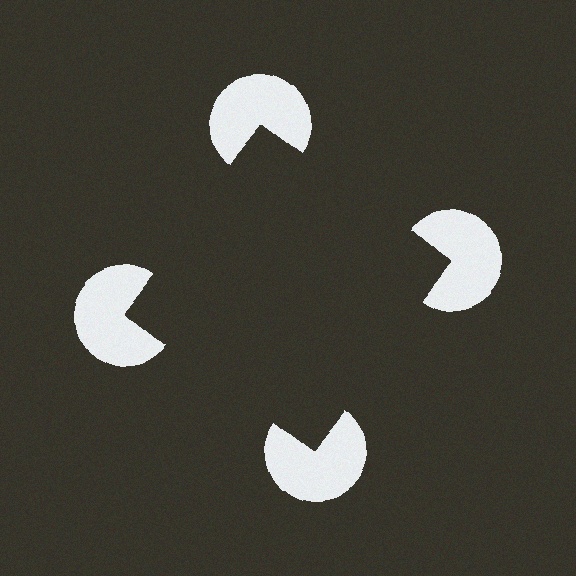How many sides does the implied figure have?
4 sides.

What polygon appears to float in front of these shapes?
An illusory square — its edges are inferred from the aligned wedge cuts in the pac-man discs, not physically drawn.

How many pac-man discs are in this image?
There are 4 — one at each vertex of the illusory square.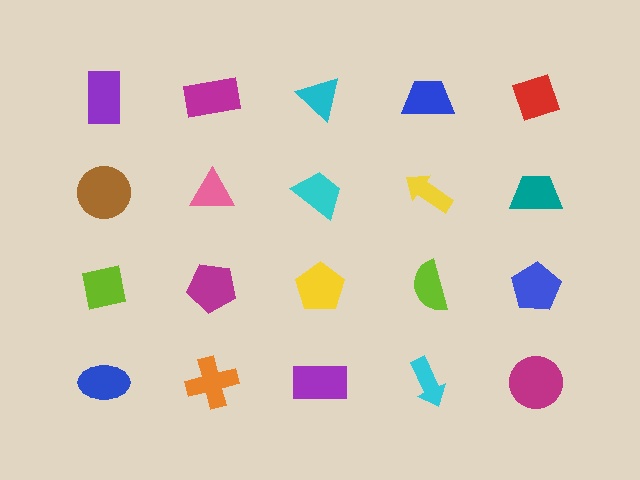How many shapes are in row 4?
5 shapes.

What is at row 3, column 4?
A lime semicircle.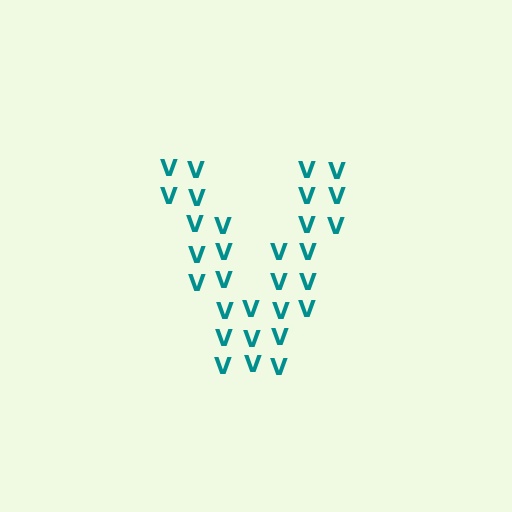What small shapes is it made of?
It is made of small letter V's.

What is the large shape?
The large shape is the letter V.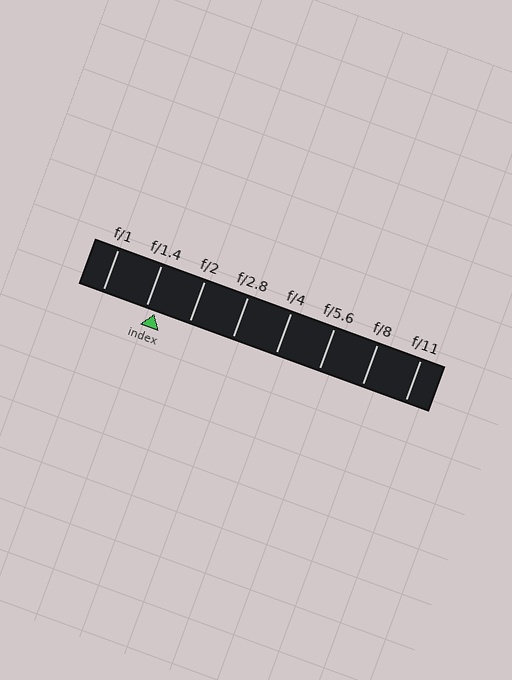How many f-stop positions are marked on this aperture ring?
There are 8 f-stop positions marked.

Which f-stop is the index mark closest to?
The index mark is closest to f/1.4.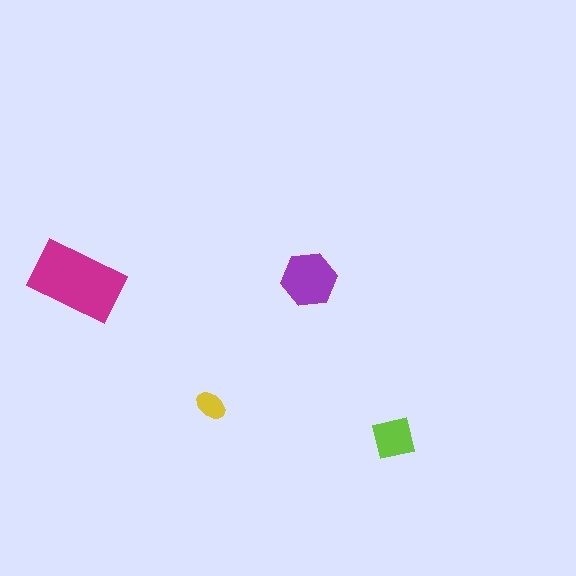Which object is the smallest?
The yellow ellipse.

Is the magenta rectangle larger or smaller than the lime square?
Larger.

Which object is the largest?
The magenta rectangle.